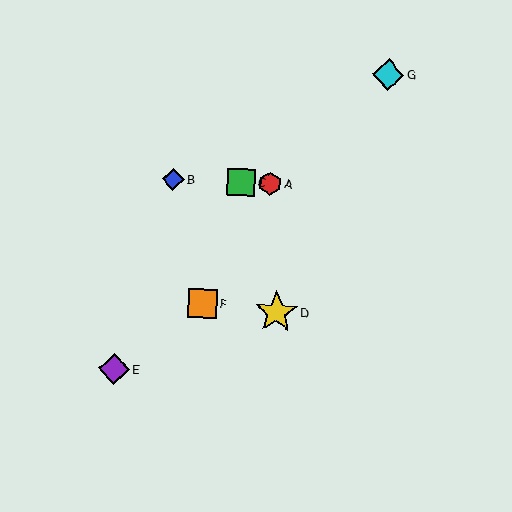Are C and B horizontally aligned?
Yes, both are at y≈182.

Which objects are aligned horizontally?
Objects A, B, C are aligned horizontally.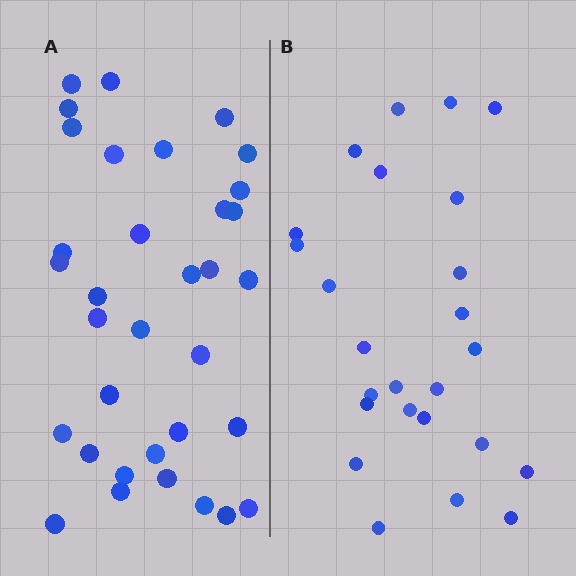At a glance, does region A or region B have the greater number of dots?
Region A (the left region) has more dots.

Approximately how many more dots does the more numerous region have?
Region A has roughly 8 or so more dots than region B.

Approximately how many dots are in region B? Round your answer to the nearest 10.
About 20 dots. (The exact count is 25, which rounds to 20.)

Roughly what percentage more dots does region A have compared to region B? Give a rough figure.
About 35% more.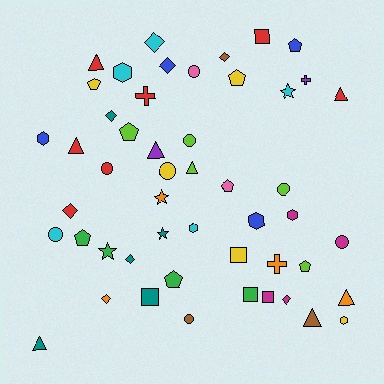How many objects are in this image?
There are 50 objects.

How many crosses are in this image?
There are 3 crosses.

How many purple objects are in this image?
There are 2 purple objects.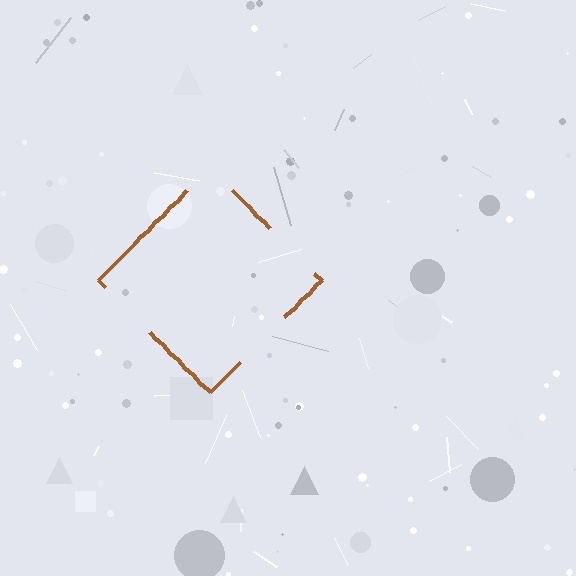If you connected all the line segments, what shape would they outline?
They would outline a diamond.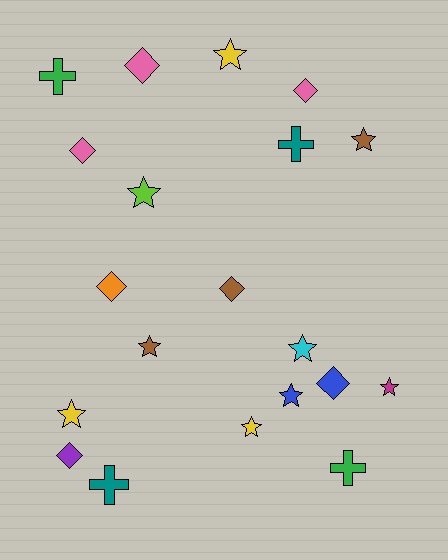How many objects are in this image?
There are 20 objects.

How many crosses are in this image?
There are 4 crosses.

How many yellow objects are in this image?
There are 3 yellow objects.